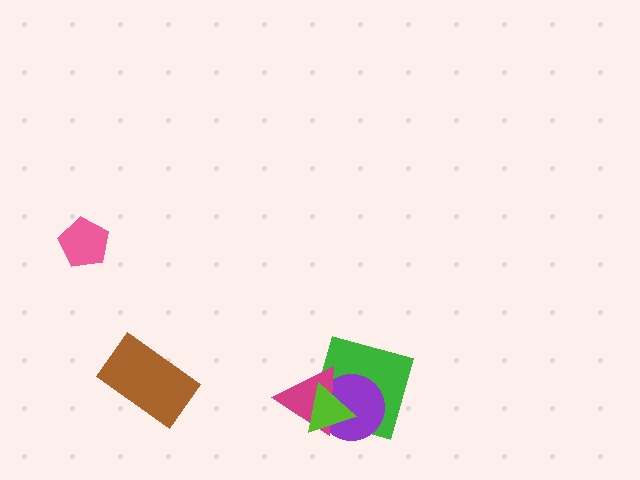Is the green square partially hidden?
Yes, it is partially covered by another shape.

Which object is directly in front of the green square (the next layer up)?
The purple circle is directly in front of the green square.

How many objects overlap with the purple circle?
3 objects overlap with the purple circle.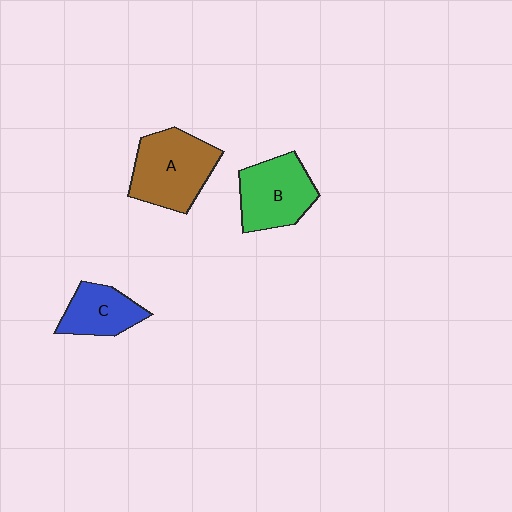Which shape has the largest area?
Shape A (brown).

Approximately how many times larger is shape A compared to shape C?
Approximately 1.6 times.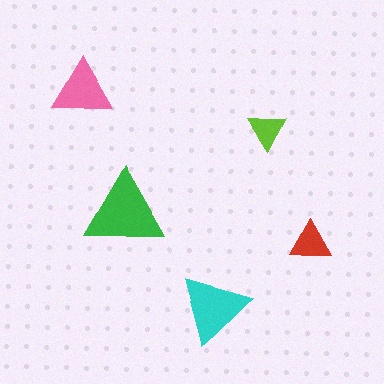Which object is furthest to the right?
The red triangle is rightmost.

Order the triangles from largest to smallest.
the green one, the cyan one, the pink one, the red one, the lime one.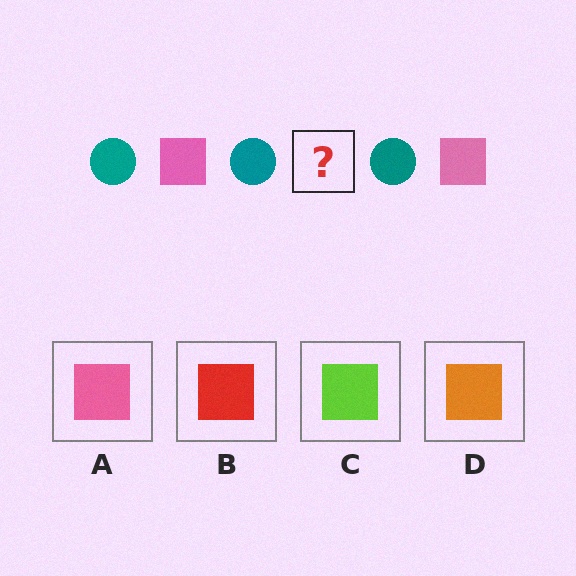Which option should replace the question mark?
Option A.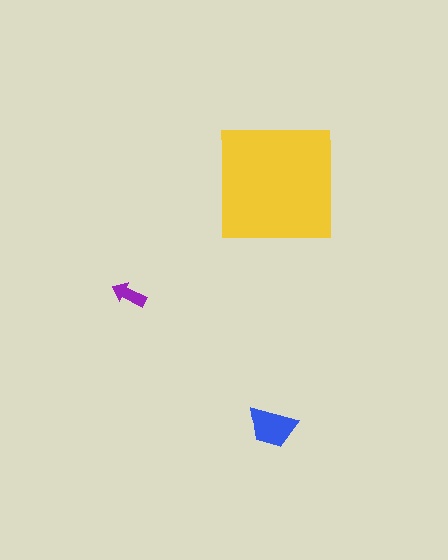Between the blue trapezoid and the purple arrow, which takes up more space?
The blue trapezoid.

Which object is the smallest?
The purple arrow.